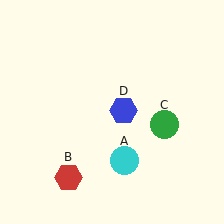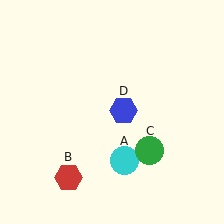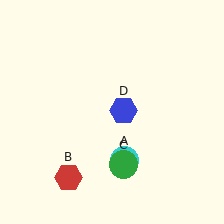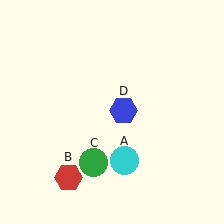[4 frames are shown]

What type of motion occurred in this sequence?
The green circle (object C) rotated clockwise around the center of the scene.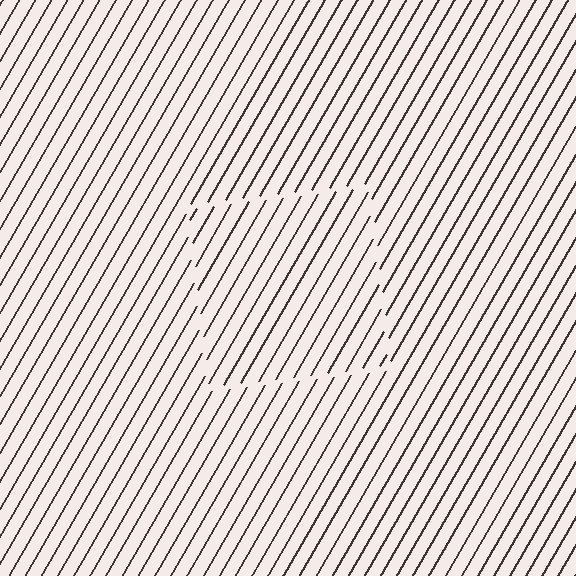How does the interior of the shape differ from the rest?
The interior of the shape contains the same grating, shifted by half a period — the contour is defined by the phase discontinuity where line-ends from the inner and outer gratings abut.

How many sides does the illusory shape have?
4 sides — the line-ends trace a square.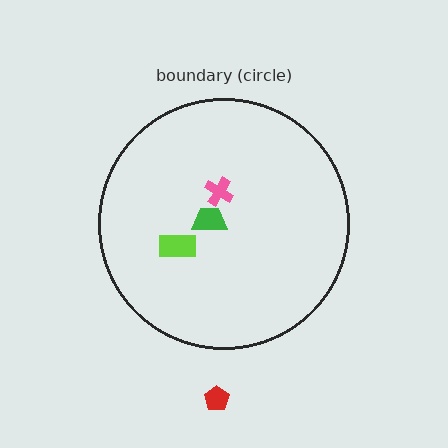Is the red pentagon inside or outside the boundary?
Outside.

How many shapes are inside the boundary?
3 inside, 1 outside.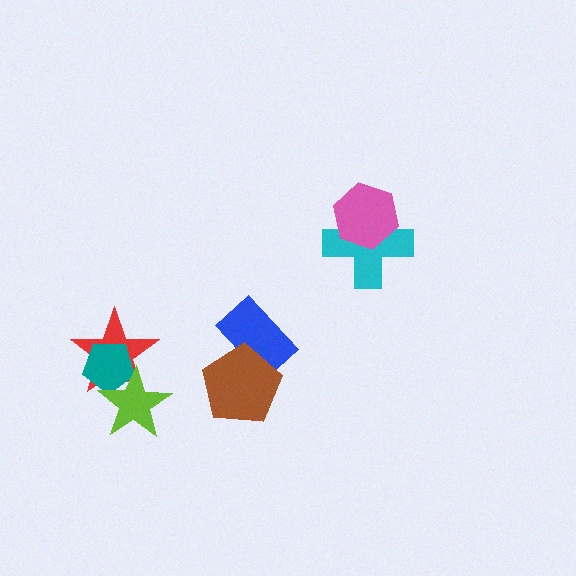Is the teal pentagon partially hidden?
Yes, it is partially covered by another shape.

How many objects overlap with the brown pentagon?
1 object overlaps with the brown pentagon.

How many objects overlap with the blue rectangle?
1 object overlaps with the blue rectangle.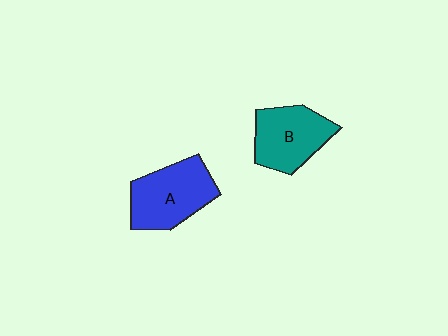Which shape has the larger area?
Shape A (blue).